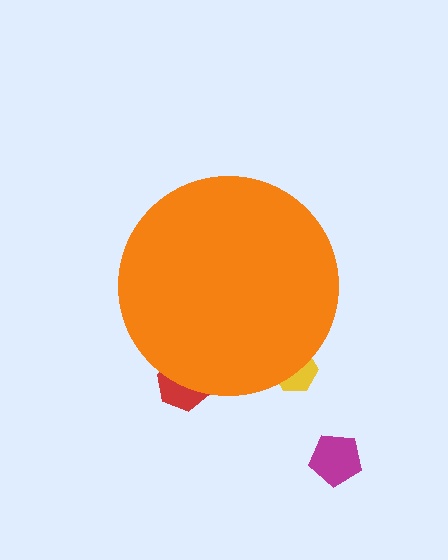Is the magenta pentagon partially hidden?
No, the magenta pentagon is fully visible.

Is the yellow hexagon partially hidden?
Yes, the yellow hexagon is partially hidden behind the orange circle.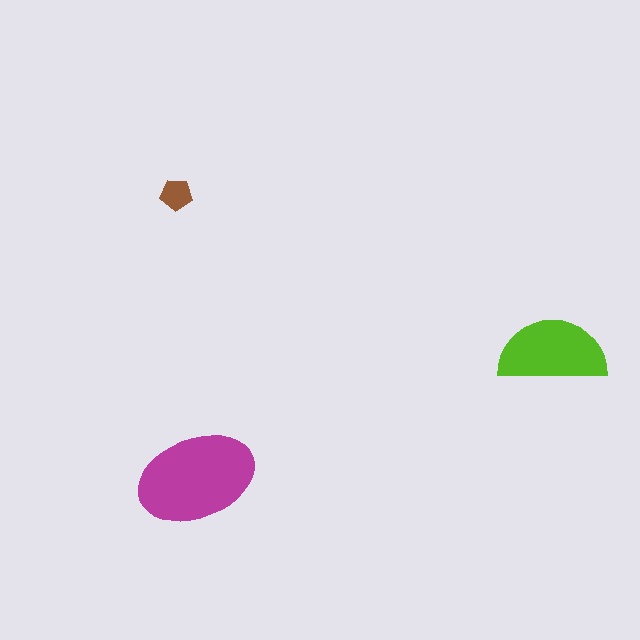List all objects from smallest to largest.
The brown pentagon, the lime semicircle, the magenta ellipse.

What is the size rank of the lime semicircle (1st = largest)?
2nd.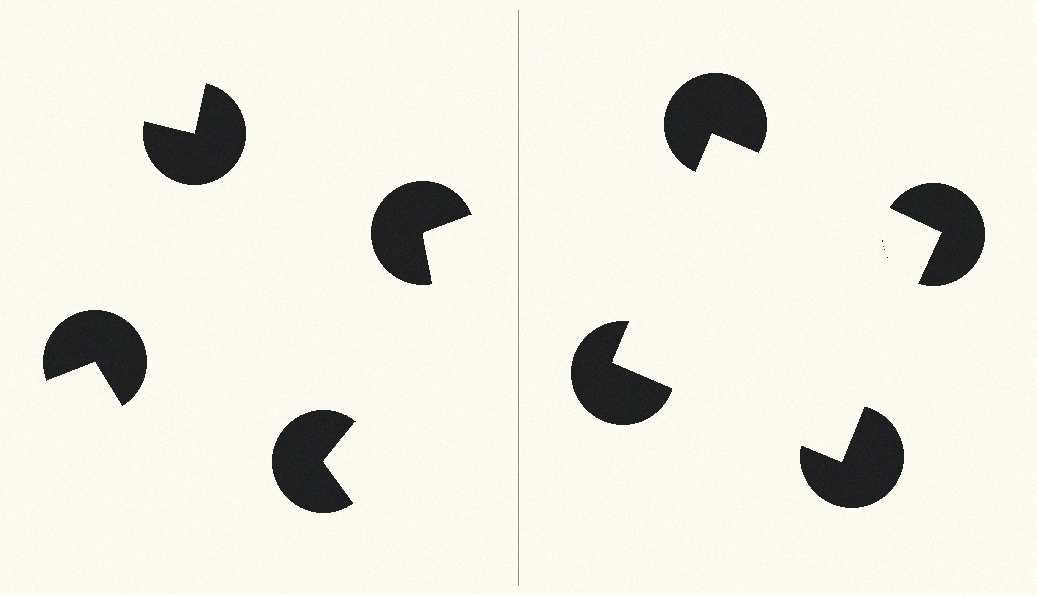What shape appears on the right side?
An illusory square.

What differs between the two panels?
The pac-man discs are positioned identically on both sides; only the wedge orientations differ. On the right they align to a square; on the left they are misaligned.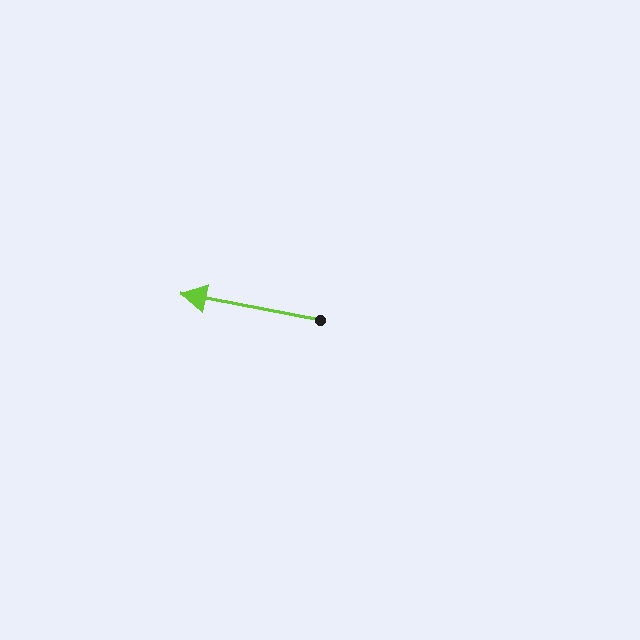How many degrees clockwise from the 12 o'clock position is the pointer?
Approximately 281 degrees.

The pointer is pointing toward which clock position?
Roughly 9 o'clock.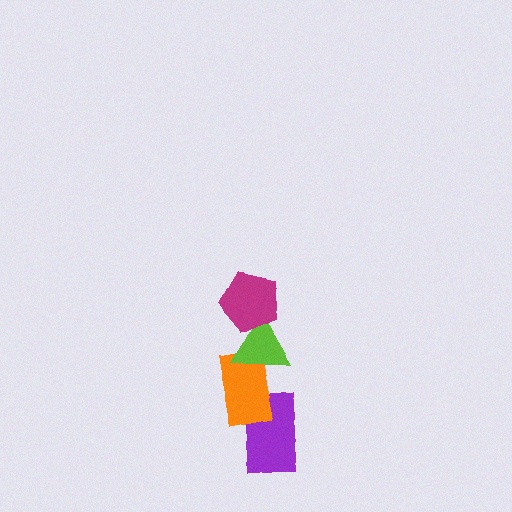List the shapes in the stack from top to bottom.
From top to bottom: the magenta pentagon, the lime triangle, the orange rectangle, the purple rectangle.